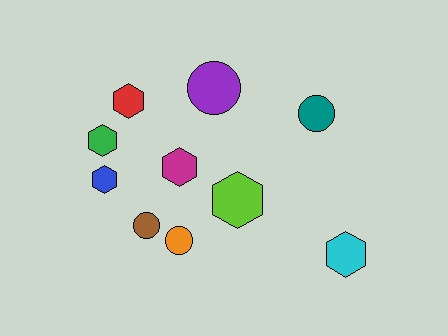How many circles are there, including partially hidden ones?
There are 4 circles.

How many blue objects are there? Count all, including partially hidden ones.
There is 1 blue object.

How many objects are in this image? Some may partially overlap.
There are 10 objects.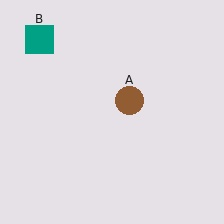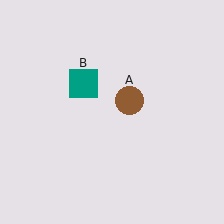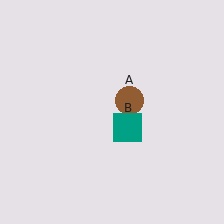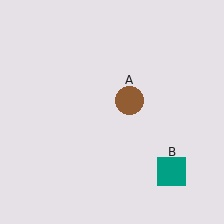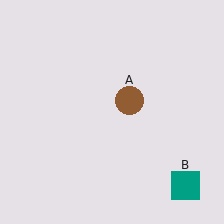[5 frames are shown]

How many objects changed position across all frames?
1 object changed position: teal square (object B).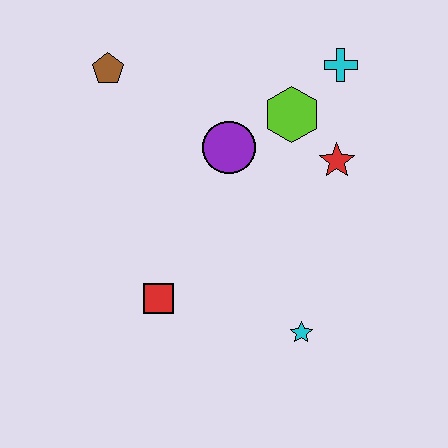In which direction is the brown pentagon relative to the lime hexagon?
The brown pentagon is to the left of the lime hexagon.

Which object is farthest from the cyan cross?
The red square is farthest from the cyan cross.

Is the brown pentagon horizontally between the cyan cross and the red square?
No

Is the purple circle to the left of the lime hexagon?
Yes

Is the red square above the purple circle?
No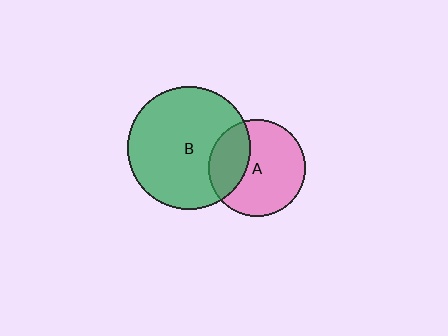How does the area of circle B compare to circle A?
Approximately 1.6 times.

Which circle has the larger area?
Circle B (green).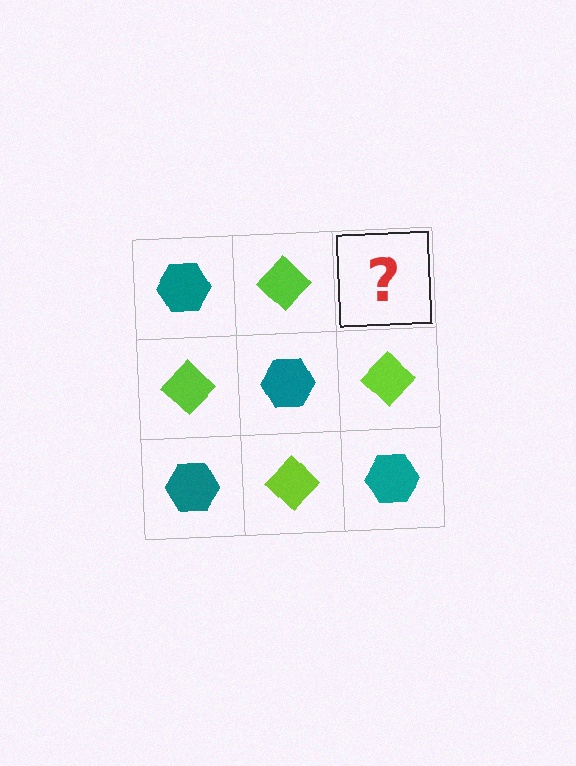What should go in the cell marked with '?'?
The missing cell should contain a teal hexagon.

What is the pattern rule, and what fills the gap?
The rule is that it alternates teal hexagon and lime diamond in a checkerboard pattern. The gap should be filled with a teal hexagon.